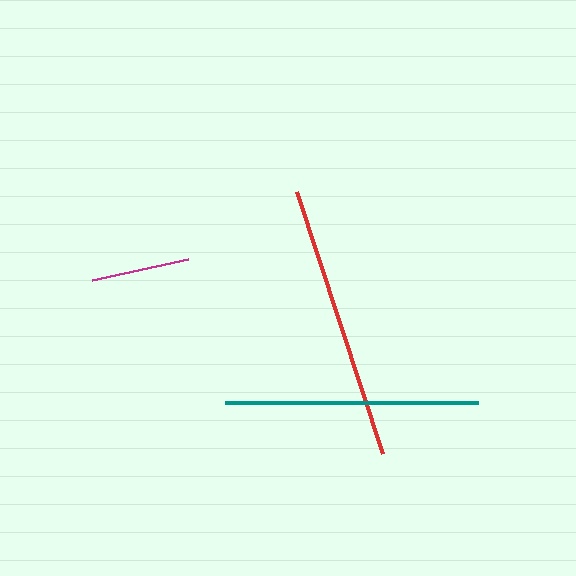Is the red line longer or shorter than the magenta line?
The red line is longer than the magenta line.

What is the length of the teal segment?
The teal segment is approximately 253 pixels long.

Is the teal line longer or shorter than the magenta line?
The teal line is longer than the magenta line.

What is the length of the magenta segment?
The magenta segment is approximately 98 pixels long.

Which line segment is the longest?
The red line is the longest at approximately 276 pixels.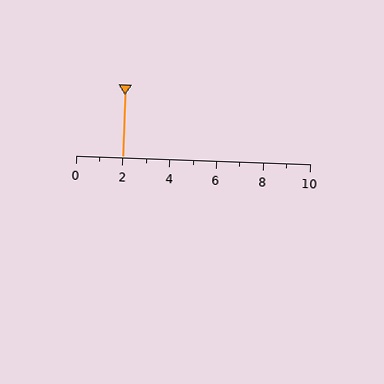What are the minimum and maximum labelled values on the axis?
The axis runs from 0 to 10.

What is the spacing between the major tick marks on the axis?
The major ticks are spaced 2 apart.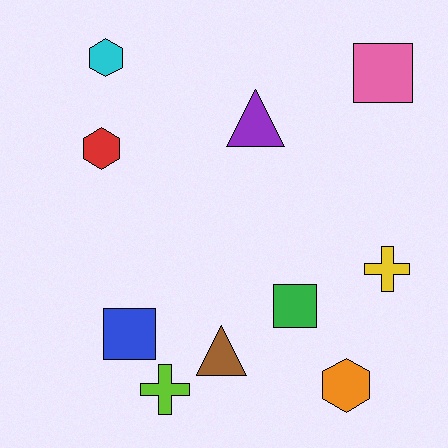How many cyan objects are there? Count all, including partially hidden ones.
There is 1 cyan object.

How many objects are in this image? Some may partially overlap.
There are 10 objects.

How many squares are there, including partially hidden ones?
There are 3 squares.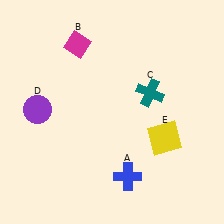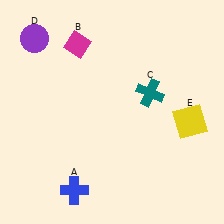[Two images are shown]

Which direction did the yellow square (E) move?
The yellow square (E) moved right.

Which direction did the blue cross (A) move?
The blue cross (A) moved left.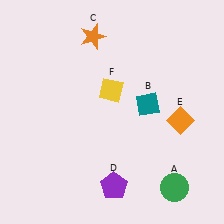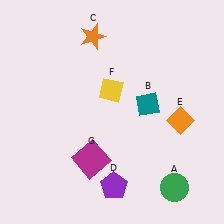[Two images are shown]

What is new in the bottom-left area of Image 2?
A magenta square (G) was added in the bottom-left area of Image 2.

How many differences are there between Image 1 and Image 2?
There is 1 difference between the two images.